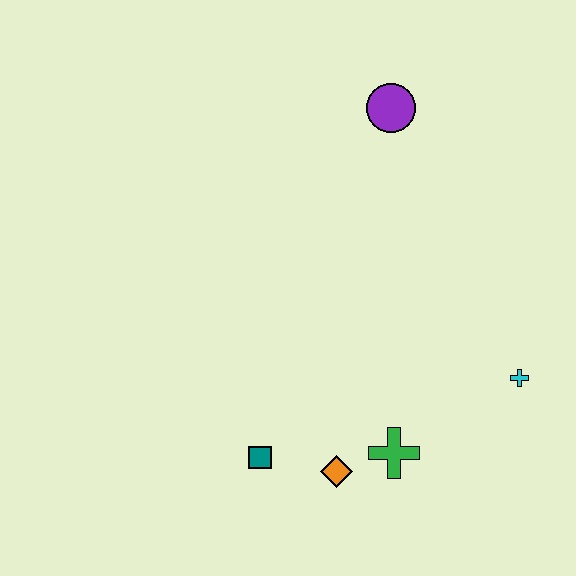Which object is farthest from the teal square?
The purple circle is farthest from the teal square.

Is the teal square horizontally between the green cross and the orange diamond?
No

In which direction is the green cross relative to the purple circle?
The green cross is below the purple circle.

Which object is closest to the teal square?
The orange diamond is closest to the teal square.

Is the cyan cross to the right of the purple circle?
Yes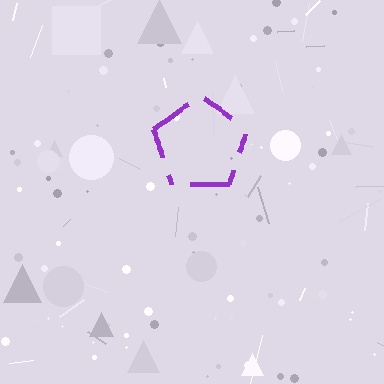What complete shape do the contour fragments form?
The contour fragments form a pentagon.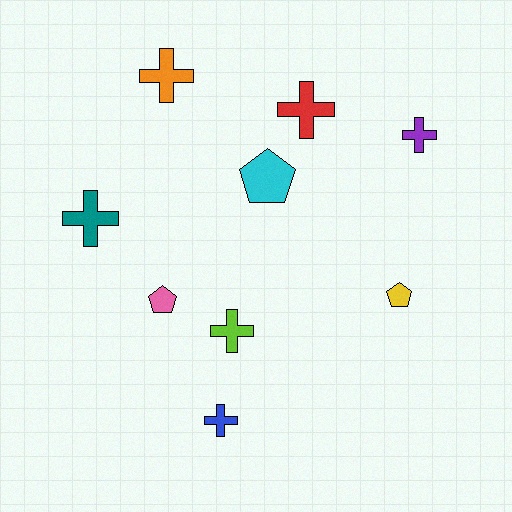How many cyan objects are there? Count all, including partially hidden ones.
There is 1 cyan object.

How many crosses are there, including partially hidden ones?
There are 6 crosses.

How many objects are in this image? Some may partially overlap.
There are 9 objects.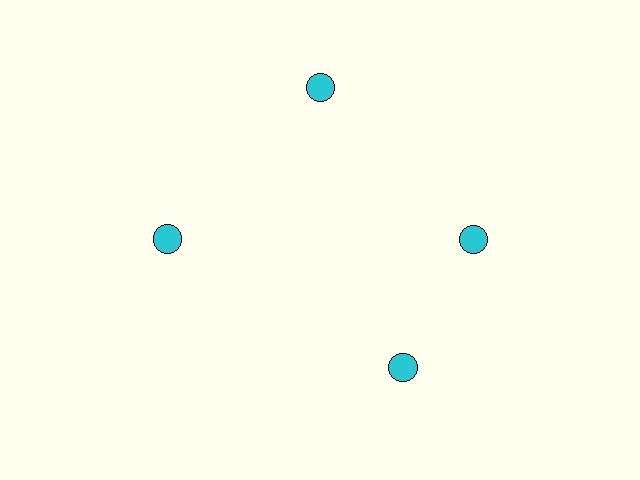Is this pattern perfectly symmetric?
No. The 4 cyan circles are arranged in a ring, but one element near the 6 o'clock position is rotated out of alignment along the ring, breaking the 4-fold rotational symmetry.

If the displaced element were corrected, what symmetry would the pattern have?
It would have 4-fold rotational symmetry — the pattern would map onto itself every 90 degrees.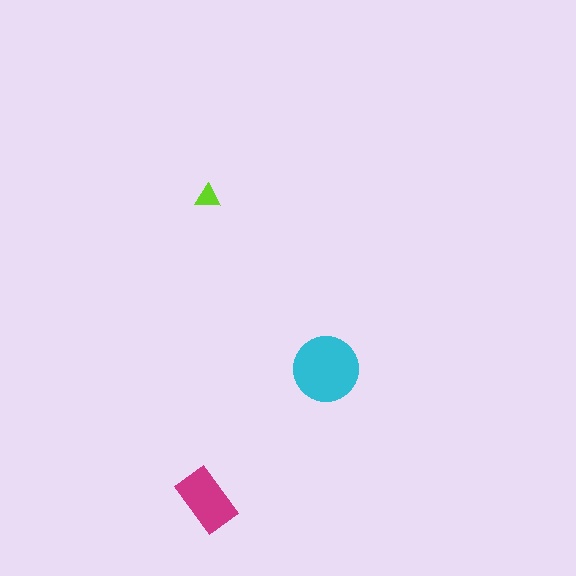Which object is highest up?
The lime triangle is topmost.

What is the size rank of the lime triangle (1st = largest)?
3rd.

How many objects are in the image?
There are 3 objects in the image.